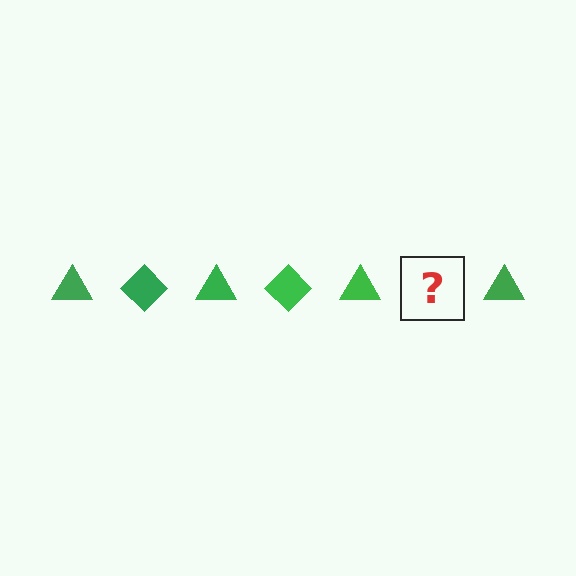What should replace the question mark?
The question mark should be replaced with a green diamond.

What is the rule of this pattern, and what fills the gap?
The rule is that the pattern cycles through triangle, diamond shapes in green. The gap should be filled with a green diamond.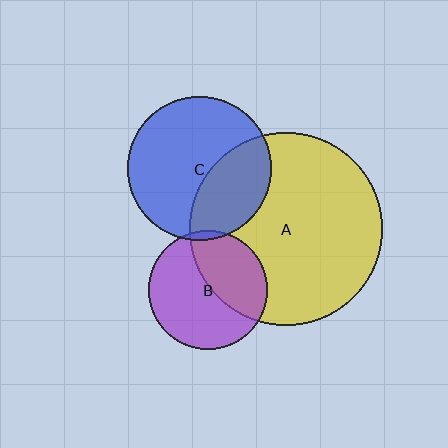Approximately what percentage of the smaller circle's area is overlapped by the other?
Approximately 35%.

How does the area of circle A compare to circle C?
Approximately 1.8 times.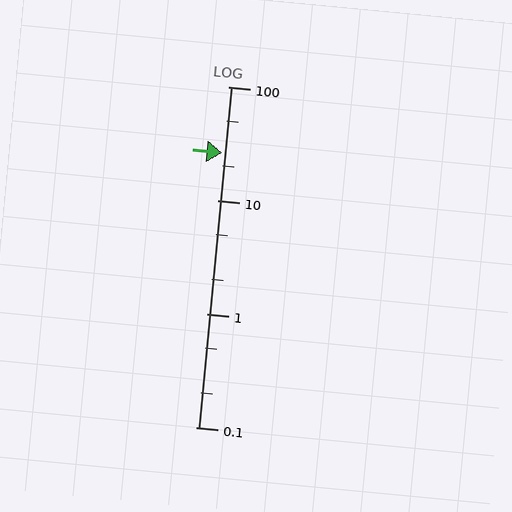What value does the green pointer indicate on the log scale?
The pointer indicates approximately 26.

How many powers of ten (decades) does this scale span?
The scale spans 3 decades, from 0.1 to 100.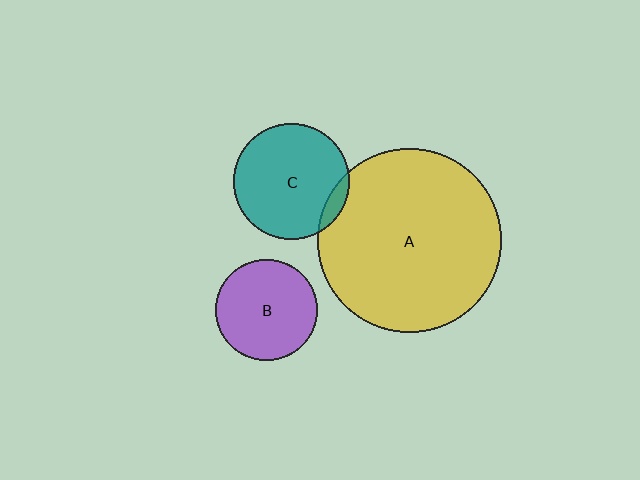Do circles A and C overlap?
Yes.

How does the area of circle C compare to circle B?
Approximately 1.3 times.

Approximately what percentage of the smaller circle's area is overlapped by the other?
Approximately 10%.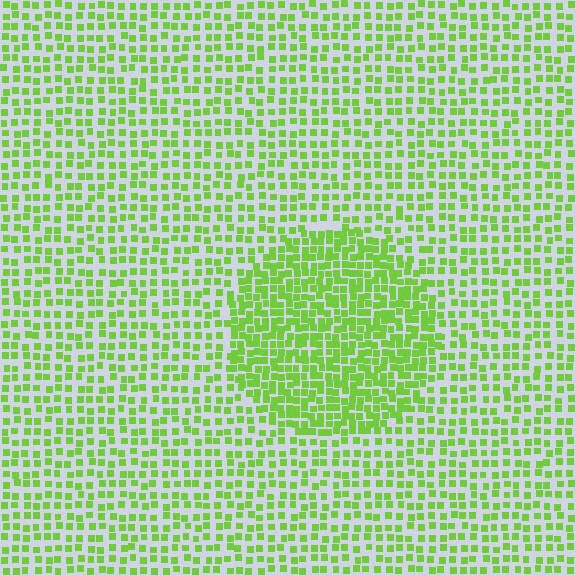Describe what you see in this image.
The image contains small lime elements arranged at two different densities. A circle-shaped region is visible where the elements are more densely packed than the surrounding area.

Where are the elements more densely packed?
The elements are more densely packed inside the circle boundary.